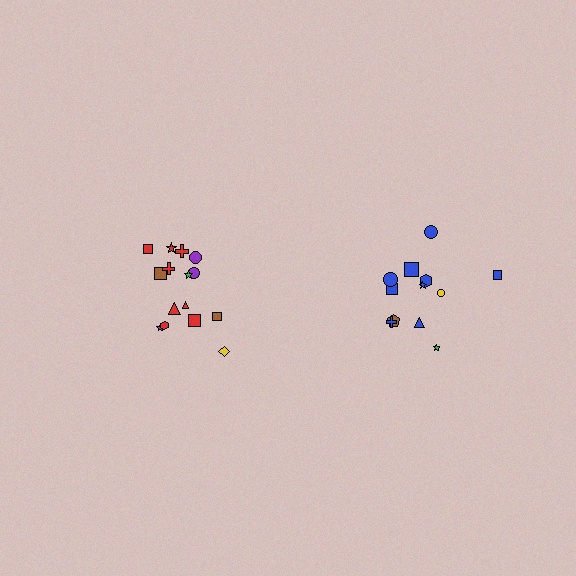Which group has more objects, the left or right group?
The left group.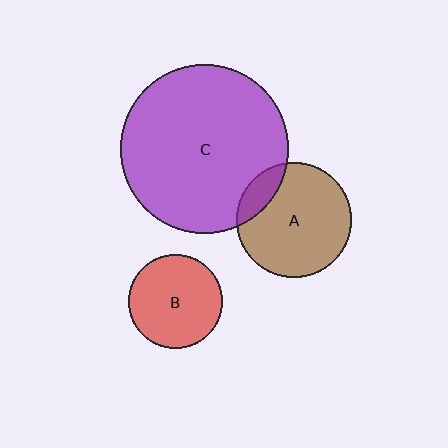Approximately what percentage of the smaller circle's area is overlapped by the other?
Approximately 15%.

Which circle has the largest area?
Circle C (purple).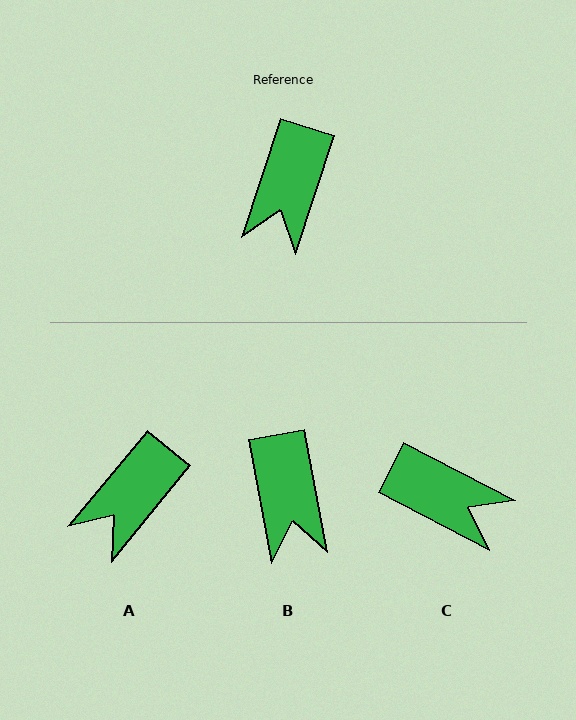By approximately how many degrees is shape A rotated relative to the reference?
Approximately 21 degrees clockwise.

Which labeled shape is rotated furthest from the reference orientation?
C, about 81 degrees away.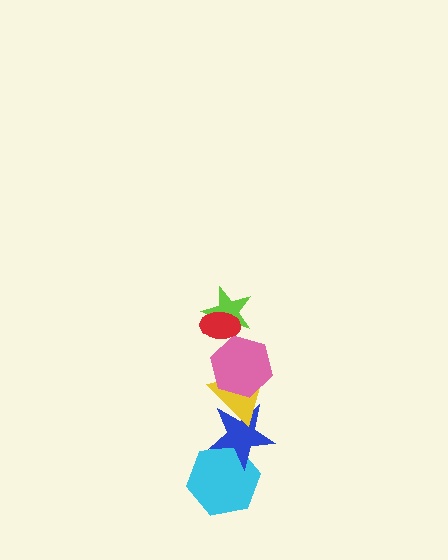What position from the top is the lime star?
The lime star is 2nd from the top.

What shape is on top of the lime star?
The red ellipse is on top of the lime star.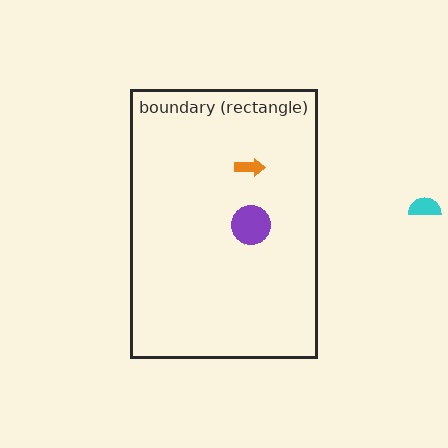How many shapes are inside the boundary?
3 inside, 1 outside.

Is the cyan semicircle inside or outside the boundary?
Outside.